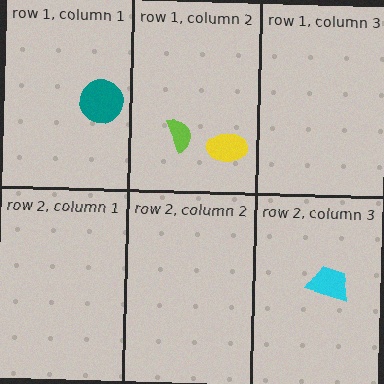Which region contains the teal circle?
The row 1, column 1 region.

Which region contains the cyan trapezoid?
The row 2, column 3 region.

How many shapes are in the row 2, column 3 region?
1.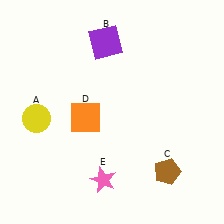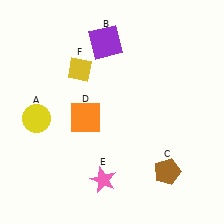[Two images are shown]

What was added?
A yellow diamond (F) was added in Image 2.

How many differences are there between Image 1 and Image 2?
There is 1 difference between the two images.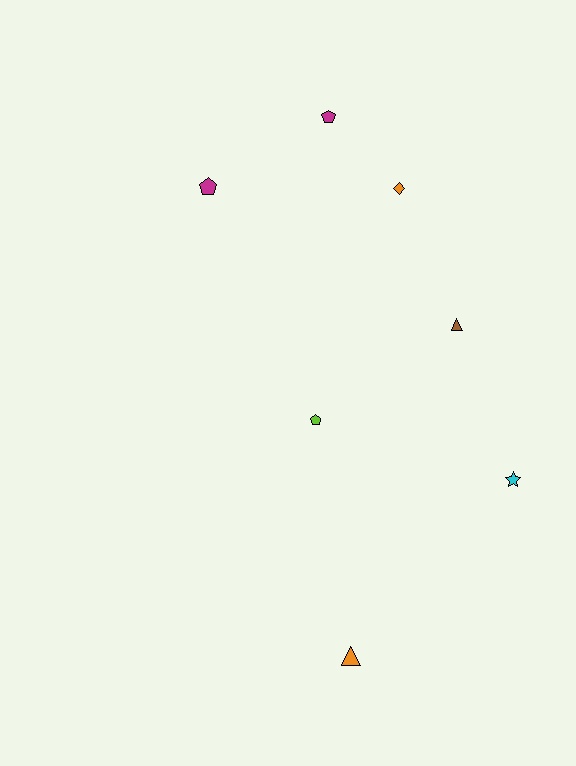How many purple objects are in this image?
There are no purple objects.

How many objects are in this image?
There are 7 objects.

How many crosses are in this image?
There are no crosses.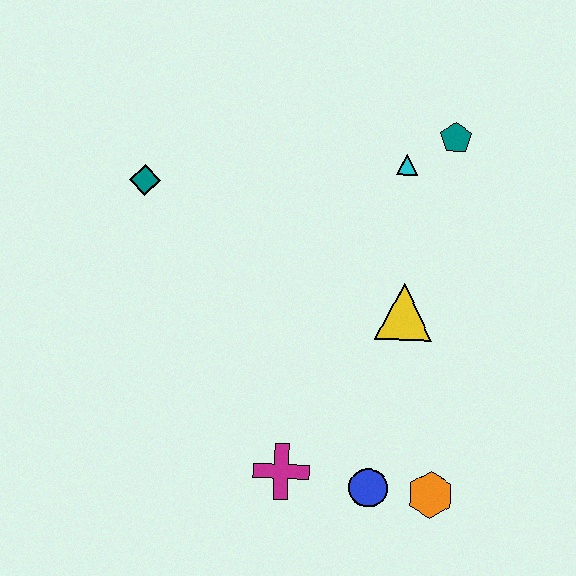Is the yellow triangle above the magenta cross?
Yes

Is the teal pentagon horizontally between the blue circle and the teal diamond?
No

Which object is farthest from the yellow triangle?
The teal diamond is farthest from the yellow triangle.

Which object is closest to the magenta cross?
The blue circle is closest to the magenta cross.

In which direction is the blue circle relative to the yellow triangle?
The blue circle is below the yellow triangle.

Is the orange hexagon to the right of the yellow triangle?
Yes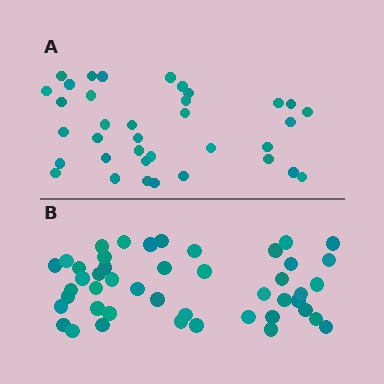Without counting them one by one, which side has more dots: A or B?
Region B (the bottom region) has more dots.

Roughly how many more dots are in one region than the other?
Region B has roughly 10 or so more dots than region A.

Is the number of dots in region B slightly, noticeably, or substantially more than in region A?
Region B has noticeably more, but not dramatically so. The ratio is roughly 1.3 to 1.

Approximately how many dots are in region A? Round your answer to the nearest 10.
About 40 dots. (The exact count is 36, which rounds to 40.)